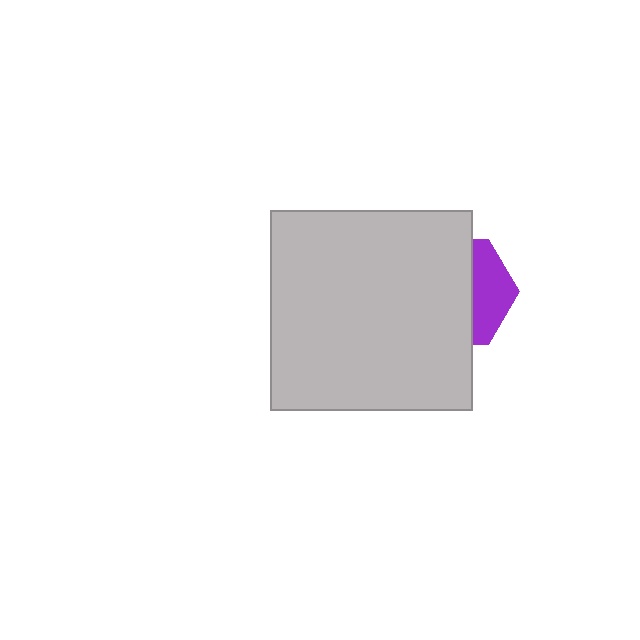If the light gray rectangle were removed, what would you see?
You would see the complete purple hexagon.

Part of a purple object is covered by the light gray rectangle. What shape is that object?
It is a hexagon.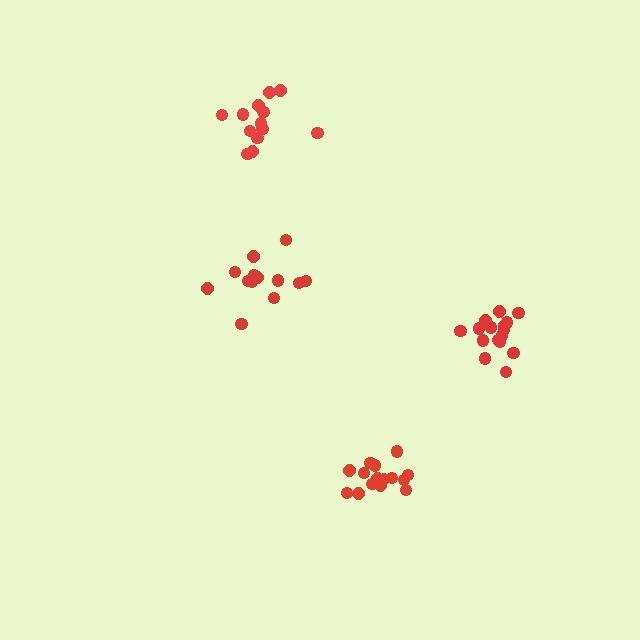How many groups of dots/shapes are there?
There are 4 groups.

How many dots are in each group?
Group 1: 15 dots, Group 2: 13 dots, Group 3: 16 dots, Group 4: 13 dots (57 total).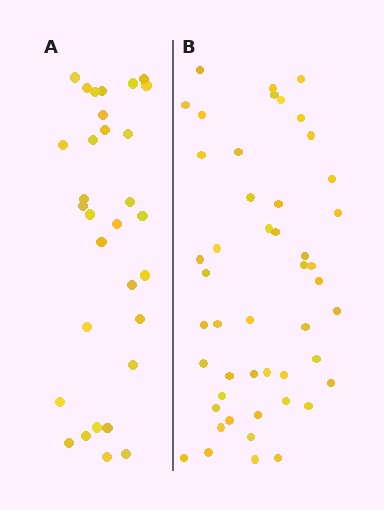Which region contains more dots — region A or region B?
Region B (the right region) has more dots.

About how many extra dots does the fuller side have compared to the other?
Region B has approximately 15 more dots than region A.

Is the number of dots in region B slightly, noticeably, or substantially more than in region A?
Region B has substantially more. The ratio is roughly 1.5 to 1.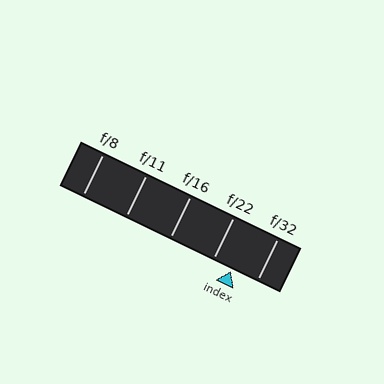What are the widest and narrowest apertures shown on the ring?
The widest aperture shown is f/8 and the narrowest is f/32.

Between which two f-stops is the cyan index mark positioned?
The index mark is between f/22 and f/32.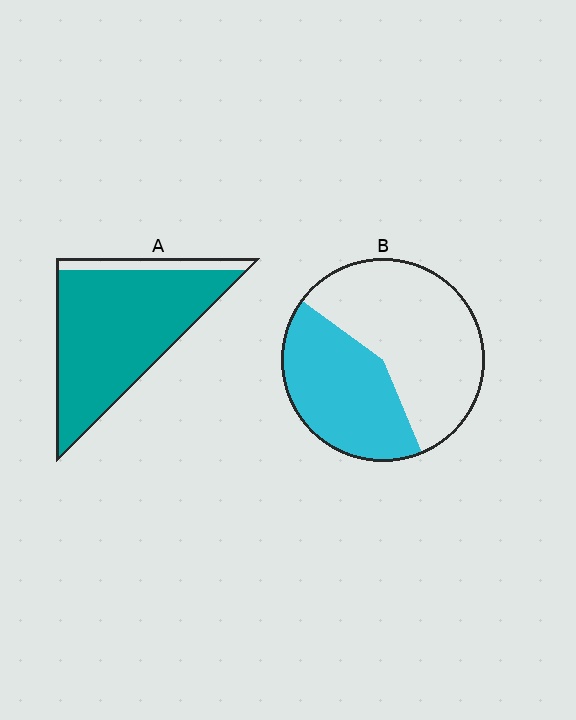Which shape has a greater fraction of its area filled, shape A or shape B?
Shape A.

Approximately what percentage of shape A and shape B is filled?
A is approximately 90% and B is approximately 40%.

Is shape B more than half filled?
No.